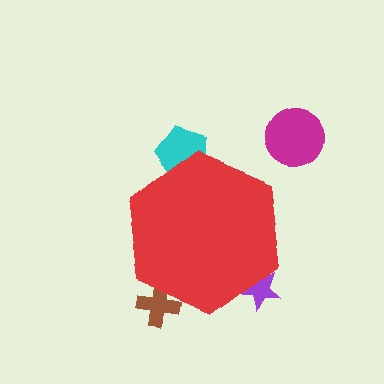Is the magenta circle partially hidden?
No, the magenta circle is fully visible.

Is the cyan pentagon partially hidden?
Yes, the cyan pentagon is partially hidden behind the red hexagon.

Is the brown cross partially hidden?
Yes, the brown cross is partially hidden behind the red hexagon.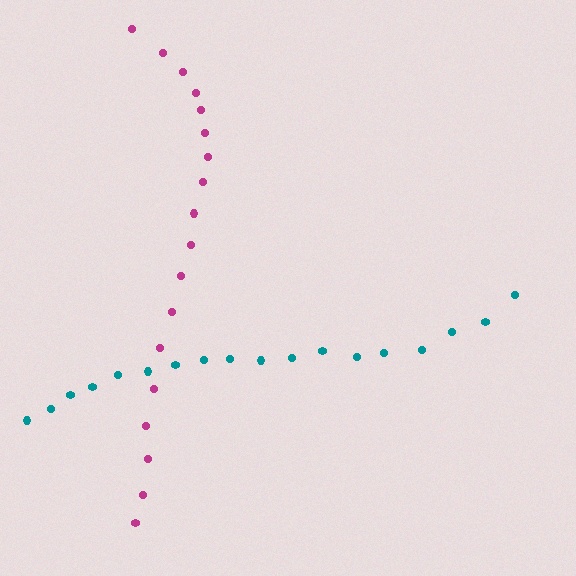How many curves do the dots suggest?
There are 2 distinct paths.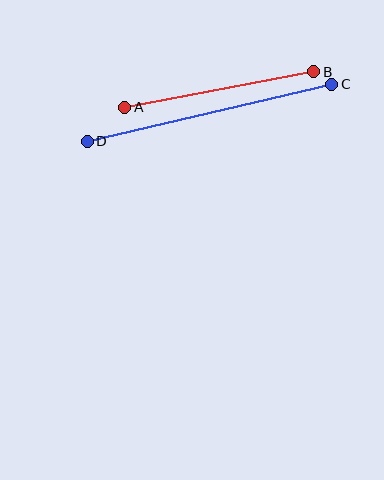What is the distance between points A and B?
The distance is approximately 192 pixels.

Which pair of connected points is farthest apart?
Points C and D are farthest apart.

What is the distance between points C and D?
The distance is approximately 251 pixels.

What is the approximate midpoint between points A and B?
The midpoint is at approximately (219, 90) pixels.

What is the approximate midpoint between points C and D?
The midpoint is at approximately (209, 113) pixels.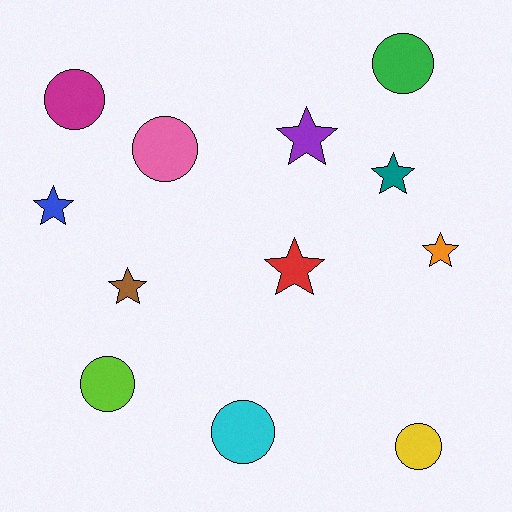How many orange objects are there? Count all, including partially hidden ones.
There is 1 orange object.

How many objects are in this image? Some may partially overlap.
There are 12 objects.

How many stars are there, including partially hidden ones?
There are 6 stars.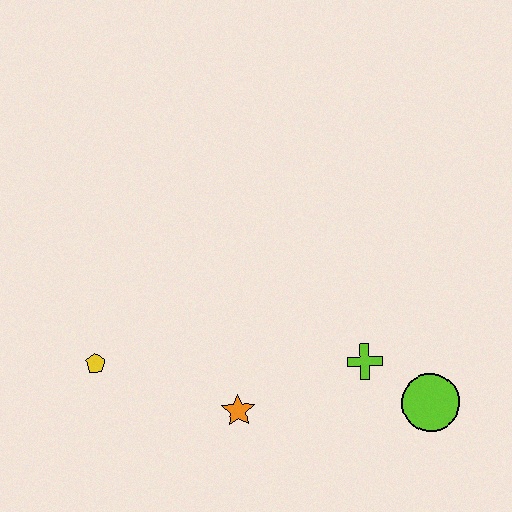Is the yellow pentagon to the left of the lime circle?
Yes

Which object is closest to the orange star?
The lime cross is closest to the orange star.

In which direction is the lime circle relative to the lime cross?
The lime circle is to the right of the lime cross.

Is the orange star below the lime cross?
Yes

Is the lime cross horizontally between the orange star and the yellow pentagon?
No